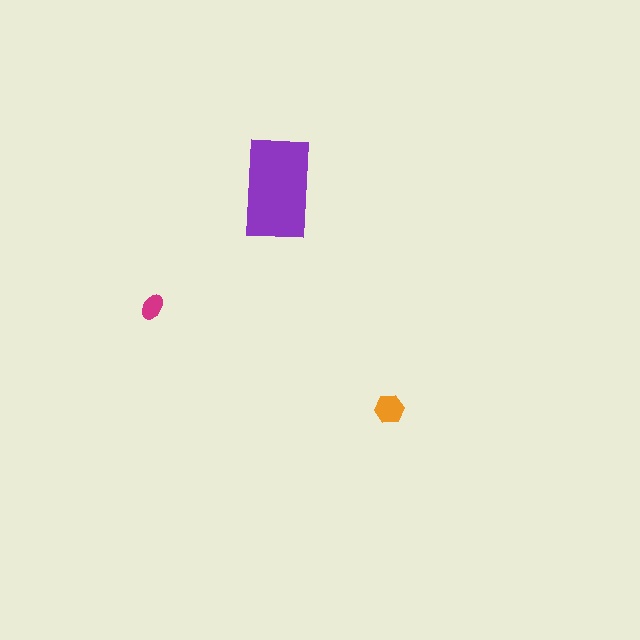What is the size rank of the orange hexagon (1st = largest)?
2nd.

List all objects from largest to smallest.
The purple rectangle, the orange hexagon, the magenta ellipse.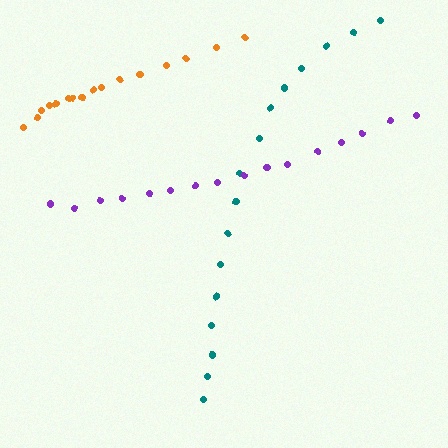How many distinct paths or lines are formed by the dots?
There are 3 distinct paths.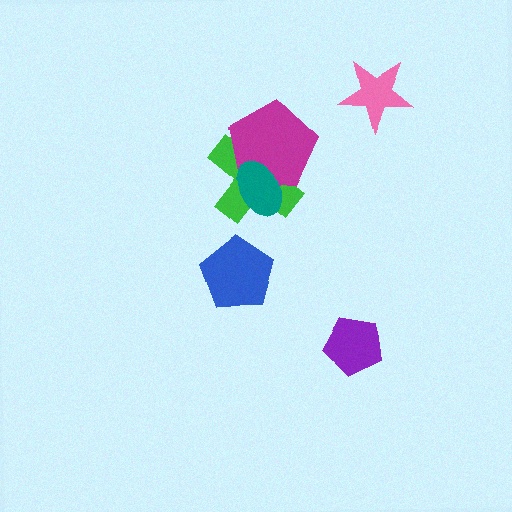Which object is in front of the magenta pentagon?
The teal ellipse is in front of the magenta pentagon.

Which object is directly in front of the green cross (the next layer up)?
The magenta pentagon is directly in front of the green cross.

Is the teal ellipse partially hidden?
No, no other shape covers it.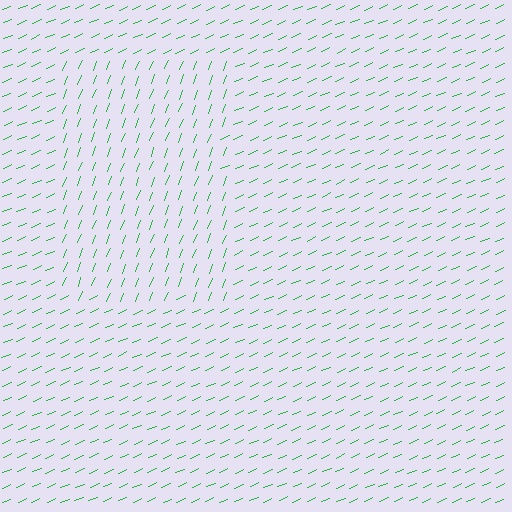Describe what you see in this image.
The image is filled with small green line segments. A rectangle region in the image has lines oriented differently from the surrounding lines, creating a visible texture boundary.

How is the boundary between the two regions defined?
The boundary is defined purely by a change in line orientation (approximately 45 degrees difference). All lines are the same color and thickness.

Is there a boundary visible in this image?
Yes, there is a texture boundary formed by a change in line orientation.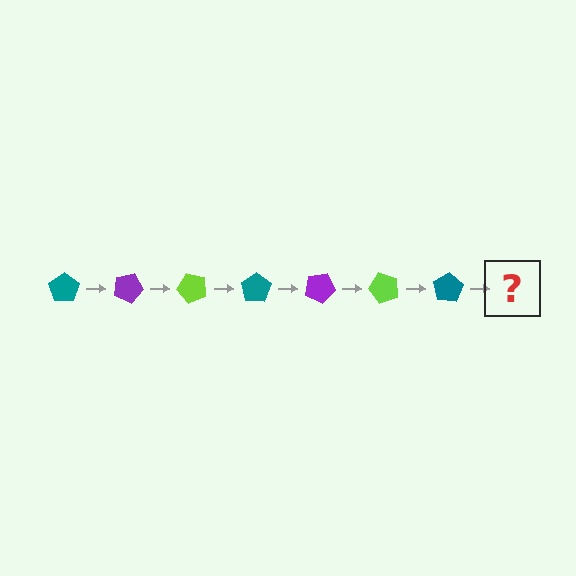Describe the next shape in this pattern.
It should be a purple pentagon, rotated 175 degrees from the start.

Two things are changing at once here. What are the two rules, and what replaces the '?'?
The two rules are that it rotates 25 degrees each step and the color cycles through teal, purple, and lime. The '?' should be a purple pentagon, rotated 175 degrees from the start.